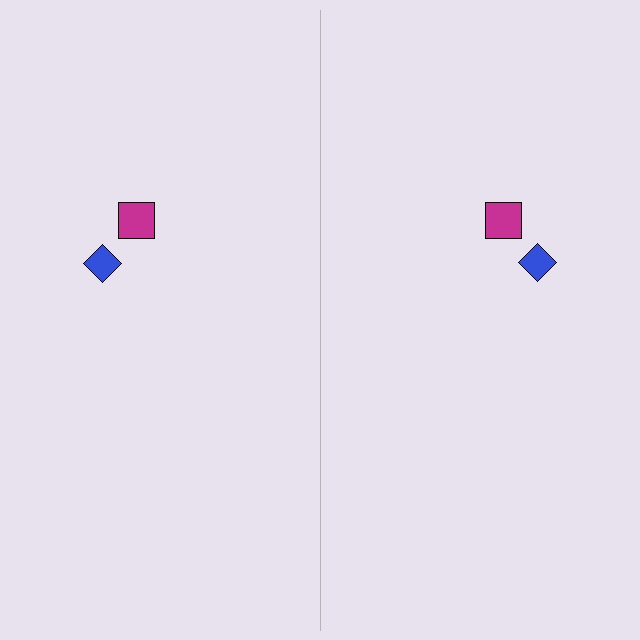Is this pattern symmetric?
Yes, this pattern has bilateral (reflection) symmetry.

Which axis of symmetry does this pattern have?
The pattern has a vertical axis of symmetry running through the center of the image.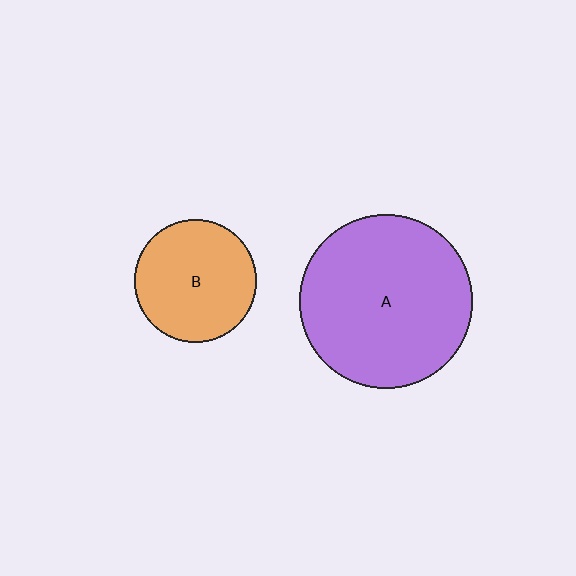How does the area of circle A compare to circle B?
Approximately 2.0 times.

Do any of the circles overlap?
No, none of the circles overlap.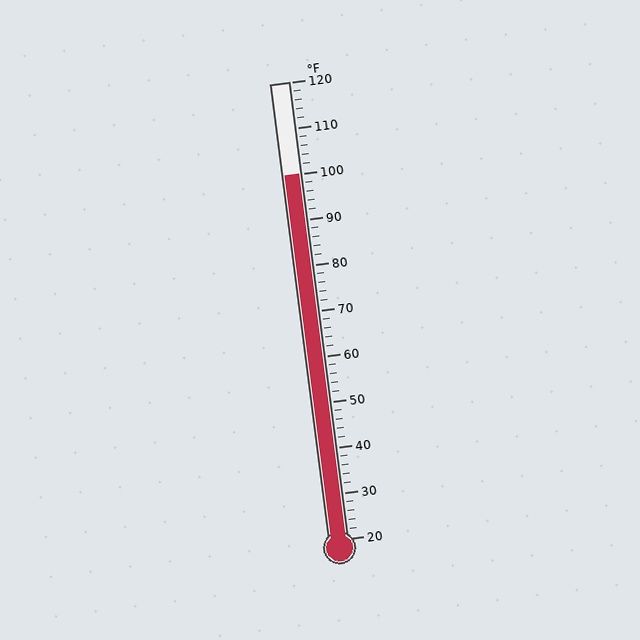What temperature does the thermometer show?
The thermometer shows approximately 100°F.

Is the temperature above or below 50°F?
The temperature is above 50°F.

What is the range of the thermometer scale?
The thermometer scale ranges from 20°F to 120°F.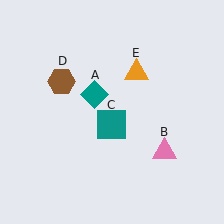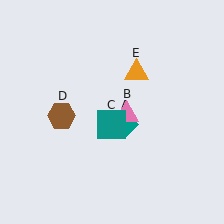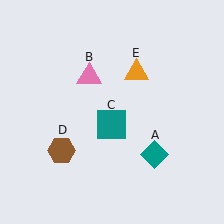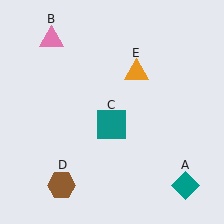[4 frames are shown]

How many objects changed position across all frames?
3 objects changed position: teal diamond (object A), pink triangle (object B), brown hexagon (object D).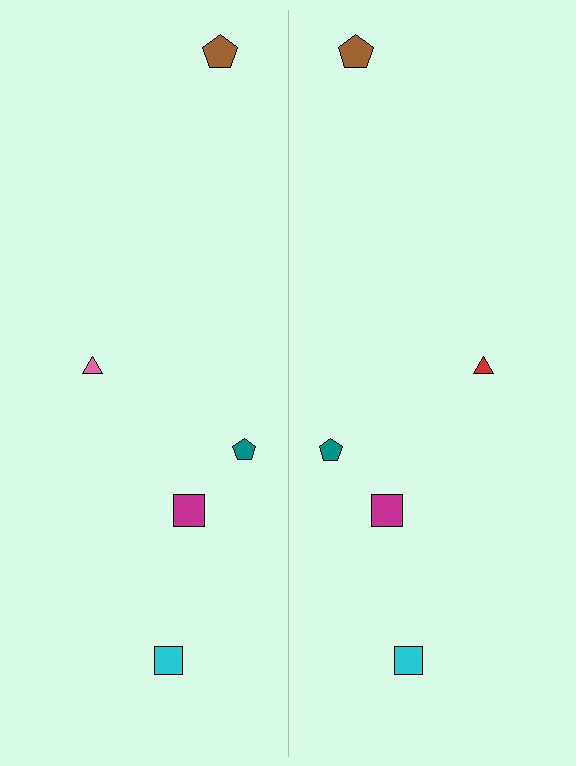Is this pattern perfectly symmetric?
No, the pattern is not perfectly symmetric. The red triangle on the right side breaks the symmetry — its mirror counterpart is pink.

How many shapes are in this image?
There are 10 shapes in this image.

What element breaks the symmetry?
The red triangle on the right side breaks the symmetry — its mirror counterpart is pink.